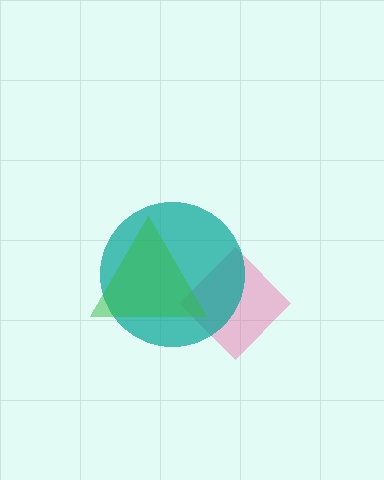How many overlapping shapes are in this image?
There are 3 overlapping shapes in the image.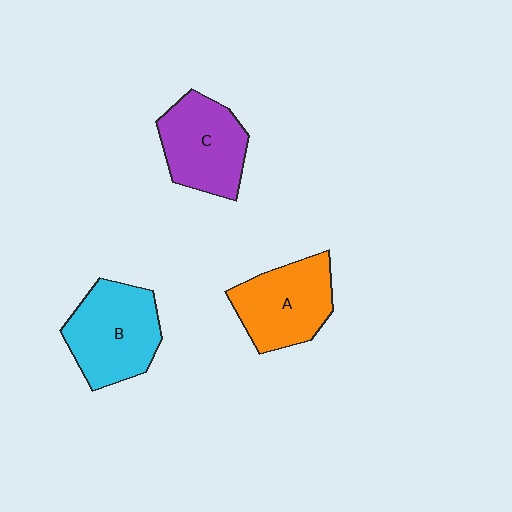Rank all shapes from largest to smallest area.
From largest to smallest: B (cyan), A (orange), C (purple).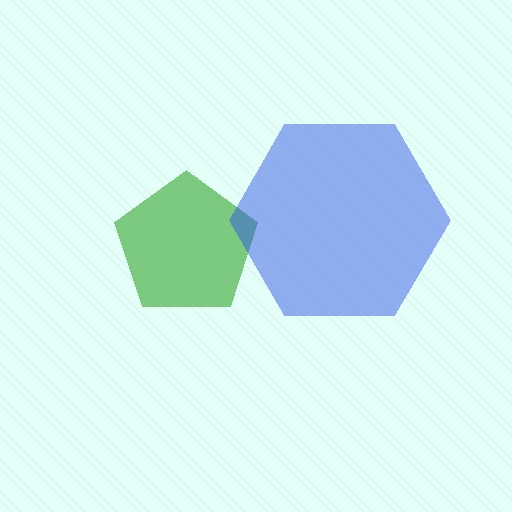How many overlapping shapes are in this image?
There are 2 overlapping shapes in the image.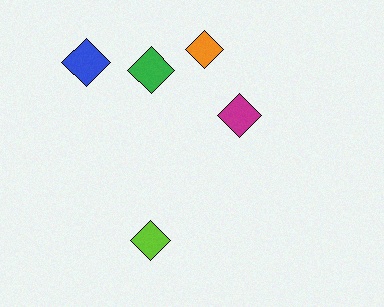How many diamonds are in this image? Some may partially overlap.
There are 5 diamonds.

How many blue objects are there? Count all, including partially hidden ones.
There is 1 blue object.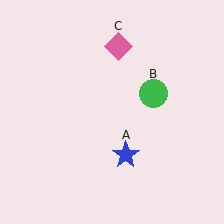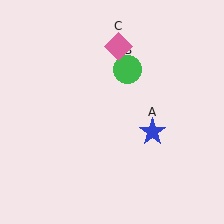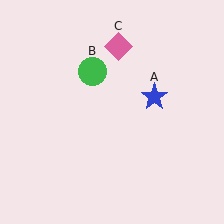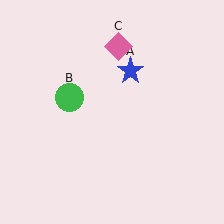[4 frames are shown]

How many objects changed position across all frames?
2 objects changed position: blue star (object A), green circle (object B).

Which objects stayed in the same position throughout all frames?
Pink diamond (object C) remained stationary.